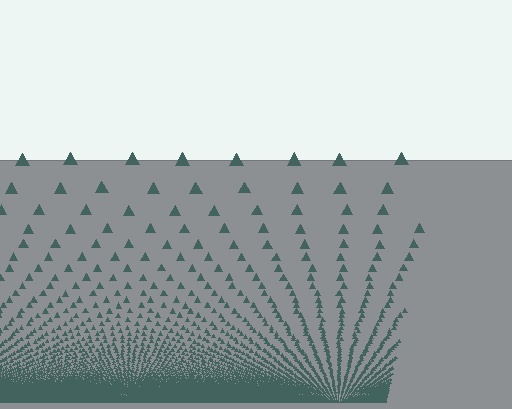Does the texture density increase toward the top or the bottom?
Density increases toward the bottom.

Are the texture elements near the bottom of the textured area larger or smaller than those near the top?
Smaller. The gradient is inverted — elements near the bottom are smaller and denser.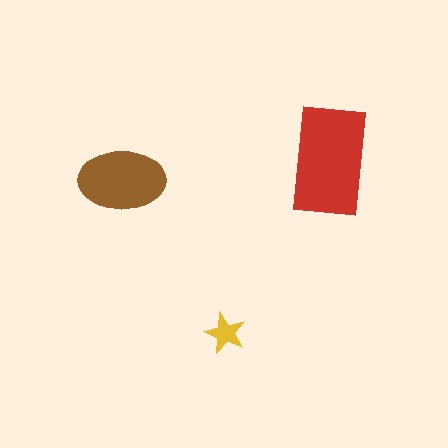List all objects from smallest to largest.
The yellow star, the brown ellipse, the red rectangle.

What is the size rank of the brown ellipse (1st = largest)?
2nd.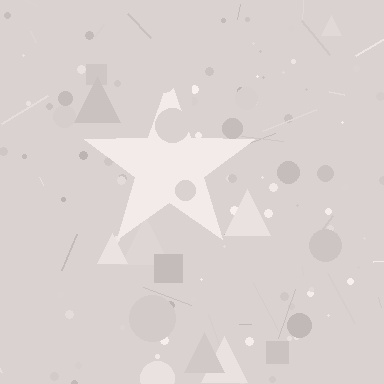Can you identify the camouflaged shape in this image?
The camouflaged shape is a star.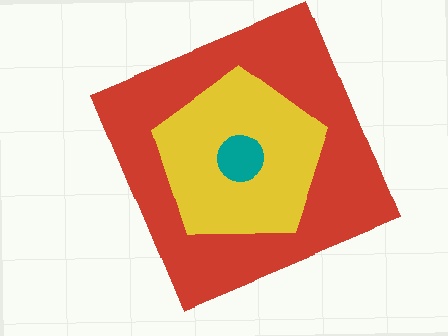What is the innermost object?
The teal circle.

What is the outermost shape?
The red square.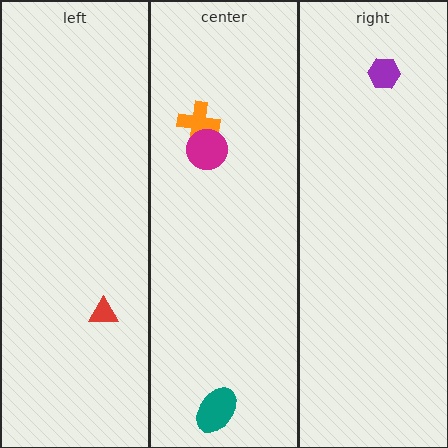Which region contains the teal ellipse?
The center region.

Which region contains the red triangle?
The left region.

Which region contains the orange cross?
The center region.